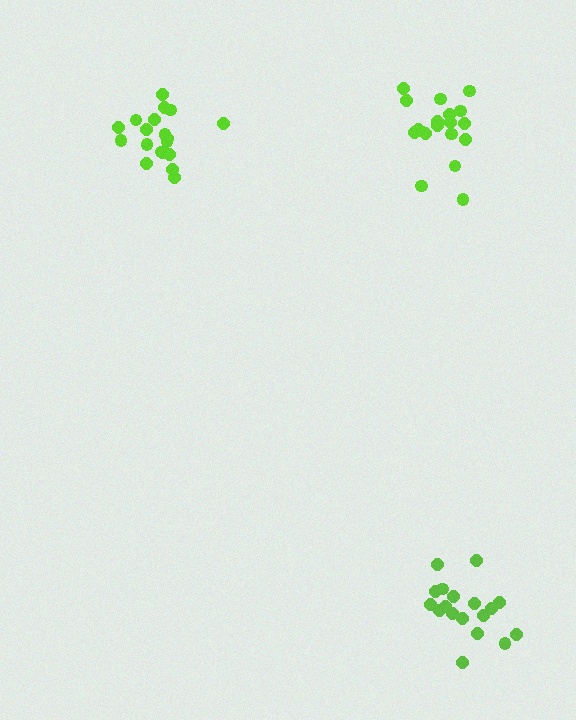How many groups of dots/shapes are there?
There are 3 groups.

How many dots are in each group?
Group 1: 18 dots, Group 2: 19 dots, Group 3: 19 dots (56 total).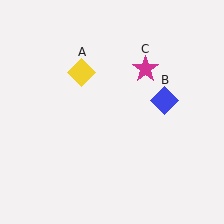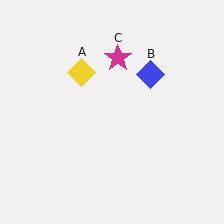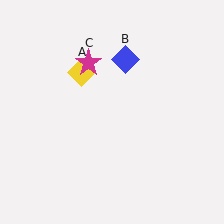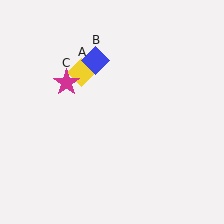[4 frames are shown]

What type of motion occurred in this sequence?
The blue diamond (object B), magenta star (object C) rotated counterclockwise around the center of the scene.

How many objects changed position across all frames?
2 objects changed position: blue diamond (object B), magenta star (object C).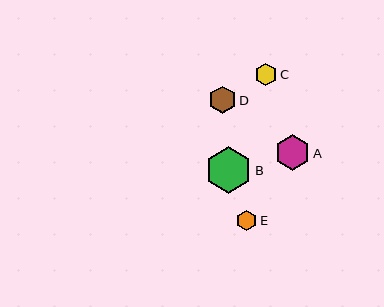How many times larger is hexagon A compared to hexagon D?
Hexagon A is approximately 1.3 times the size of hexagon D.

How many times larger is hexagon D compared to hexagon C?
Hexagon D is approximately 1.2 times the size of hexagon C.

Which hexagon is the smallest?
Hexagon E is the smallest with a size of approximately 21 pixels.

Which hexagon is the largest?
Hexagon B is the largest with a size of approximately 46 pixels.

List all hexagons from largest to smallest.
From largest to smallest: B, A, D, C, E.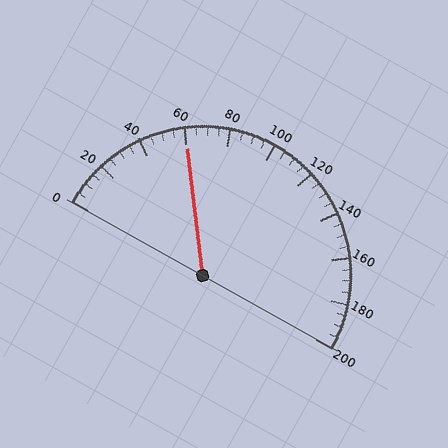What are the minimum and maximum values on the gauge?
The gauge ranges from 0 to 200.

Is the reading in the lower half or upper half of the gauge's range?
The reading is in the lower half of the range (0 to 200).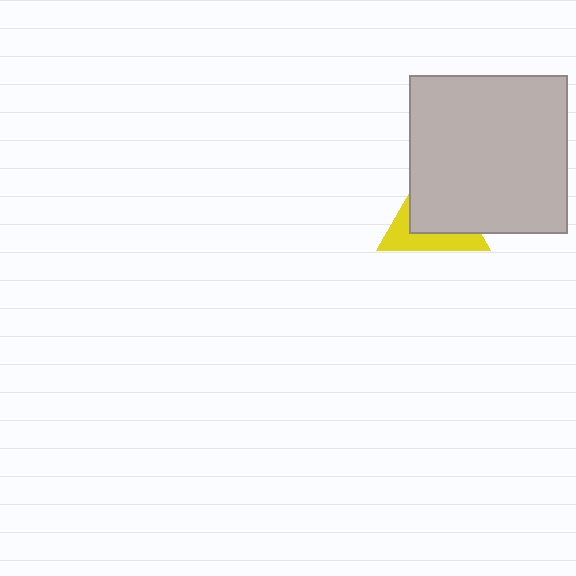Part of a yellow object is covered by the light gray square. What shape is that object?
It is a triangle.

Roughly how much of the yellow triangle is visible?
A small part of it is visible (roughly 41%).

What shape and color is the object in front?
The object in front is a light gray square.